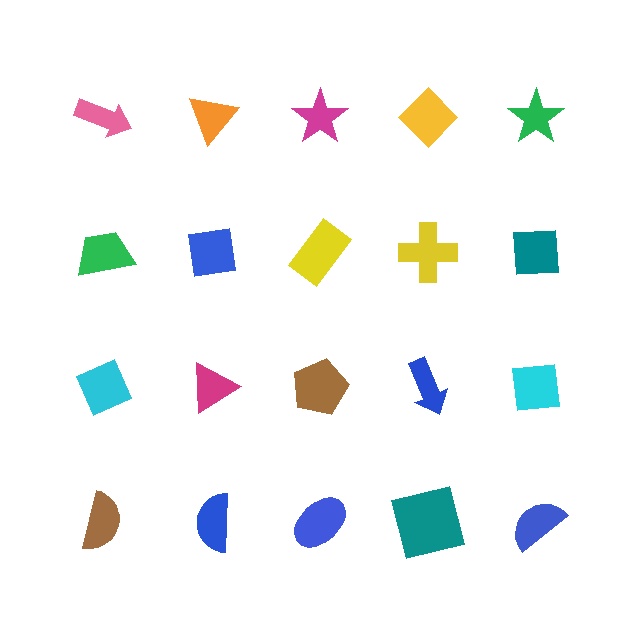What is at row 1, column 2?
An orange triangle.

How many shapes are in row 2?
5 shapes.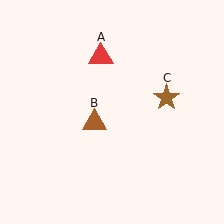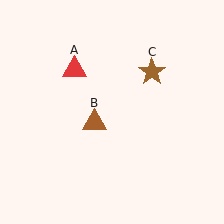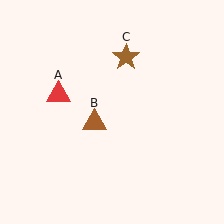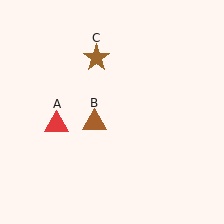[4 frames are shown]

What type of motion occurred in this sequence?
The red triangle (object A), brown star (object C) rotated counterclockwise around the center of the scene.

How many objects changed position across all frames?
2 objects changed position: red triangle (object A), brown star (object C).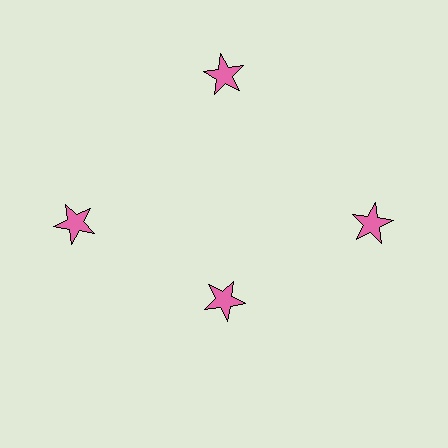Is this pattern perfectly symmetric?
No. The 4 pink stars are arranged in a ring, but one element near the 6 o'clock position is pulled inward toward the center, breaking the 4-fold rotational symmetry.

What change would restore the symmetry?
The symmetry would be restored by moving it outward, back onto the ring so that all 4 stars sit at equal angles and equal distance from the center.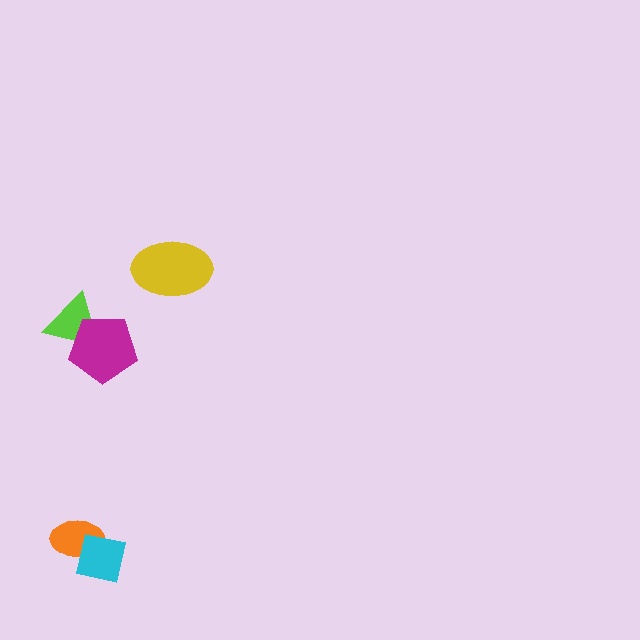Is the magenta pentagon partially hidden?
No, no other shape covers it.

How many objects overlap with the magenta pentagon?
1 object overlaps with the magenta pentagon.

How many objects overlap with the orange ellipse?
1 object overlaps with the orange ellipse.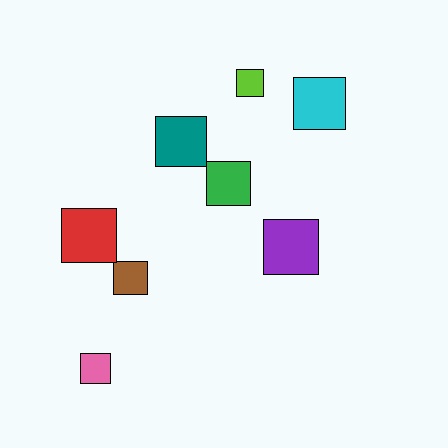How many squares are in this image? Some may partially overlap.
There are 8 squares.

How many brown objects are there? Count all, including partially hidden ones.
There is 1 brown object.